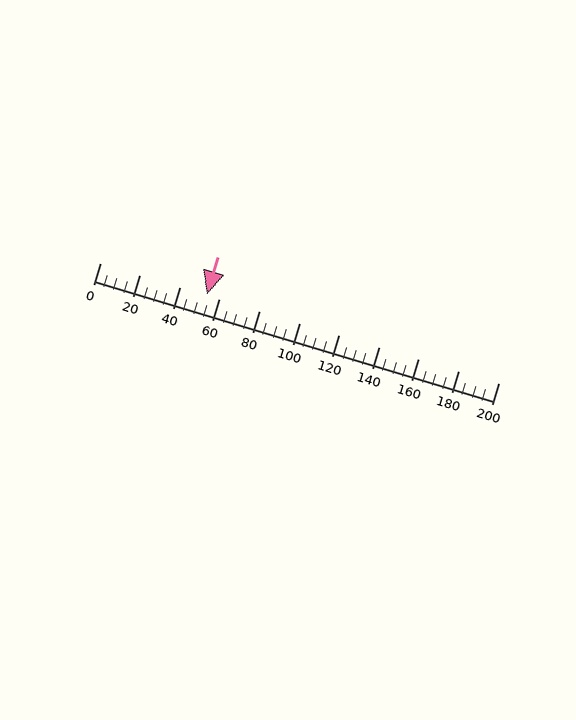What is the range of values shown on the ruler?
The ruler shows values from 0 to 200.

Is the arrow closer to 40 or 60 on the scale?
The arrow is closer to 60.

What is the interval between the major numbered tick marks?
The major tick marks are spaced 20 units apart.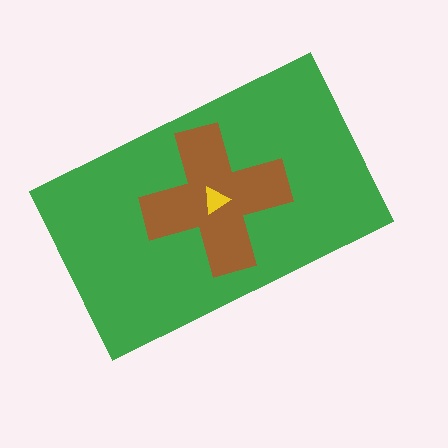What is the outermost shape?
The green rectangle.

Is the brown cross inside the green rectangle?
Yes.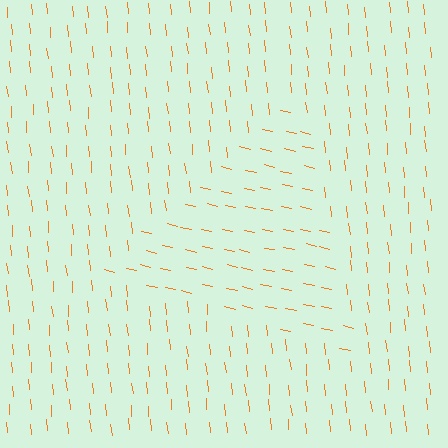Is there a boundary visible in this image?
Yes, there is a texture boundary formed by a change in line orientation.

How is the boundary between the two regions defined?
The boundary is defined purely by a change in line orientation (approximately 72 degrees difference). All lines are the same color and thickness.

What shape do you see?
I see a triangle.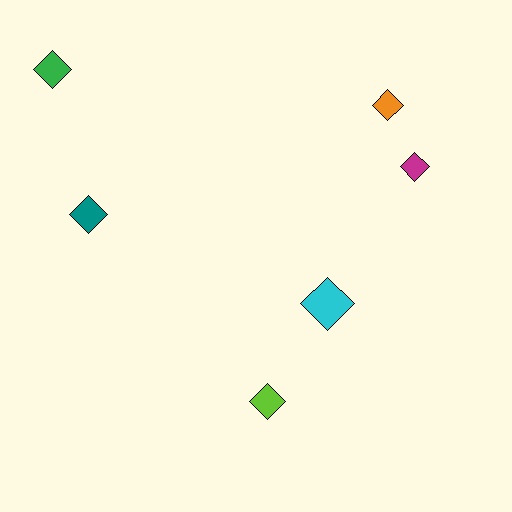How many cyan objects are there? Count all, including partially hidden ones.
There is 1 cyan object.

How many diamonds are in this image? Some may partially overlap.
There are 6 diamonds.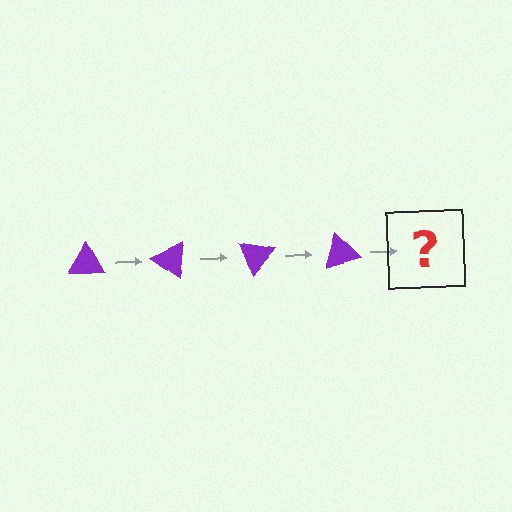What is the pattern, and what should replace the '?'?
The pattern is that the triangle rotates 35 degrees each step. The '?' should be a purple triangle rotated 140 degrees.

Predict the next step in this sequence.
The next step is a purple triangle rotated 140 degrees.